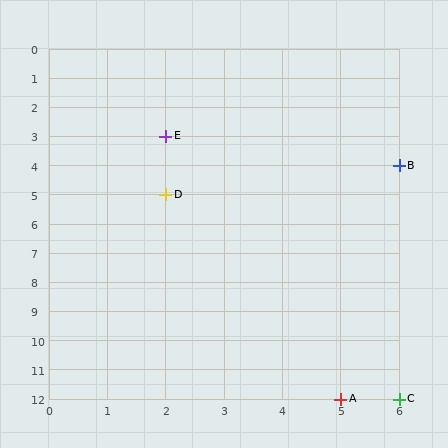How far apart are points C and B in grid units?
Points C and B are 8 rows apart.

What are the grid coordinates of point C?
Point C is at grid coordinates (6, 12).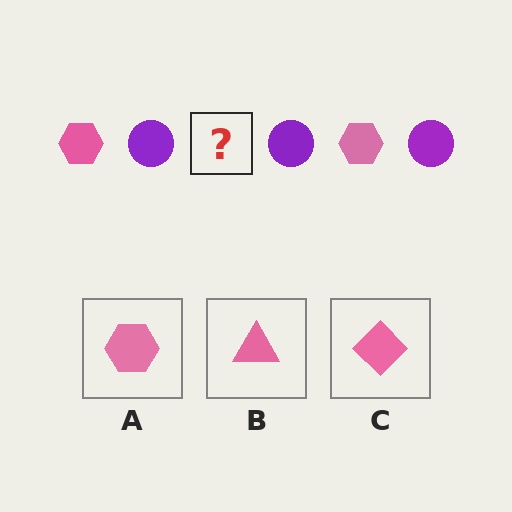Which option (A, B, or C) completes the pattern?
A.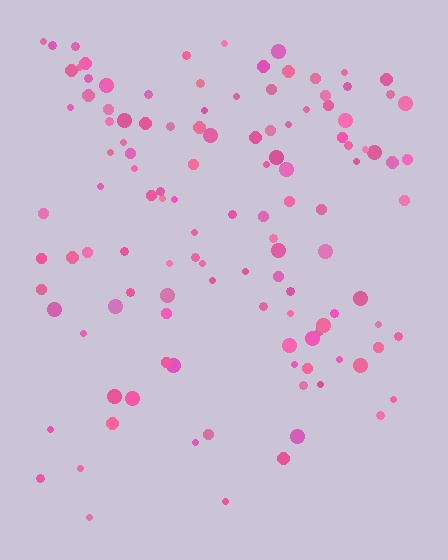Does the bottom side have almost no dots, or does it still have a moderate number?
Still a moderate number, just noticeably fewer than the top.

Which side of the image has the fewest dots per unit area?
The bottom.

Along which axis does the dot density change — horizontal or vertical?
Vertical.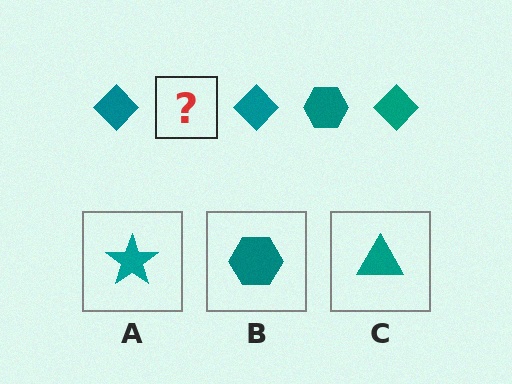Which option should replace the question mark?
Option B.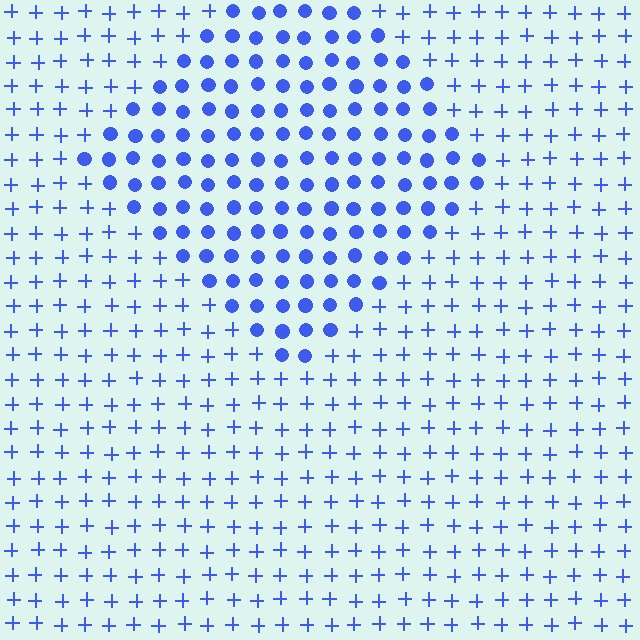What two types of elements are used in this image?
The image uses circles inside the diamond region and plus signs outside it.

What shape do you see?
I see a diamond.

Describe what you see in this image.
The image is filled with small blue elements arranged in a uniform grid. A diamond-shaped region contains circles, while the surrounding area contains plus signs. The boundary is defined purely by the change in element shape.